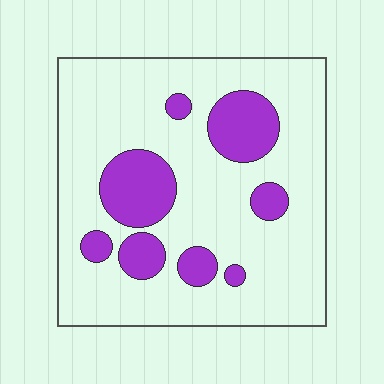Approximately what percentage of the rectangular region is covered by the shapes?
Approximately 20%.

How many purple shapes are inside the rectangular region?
8.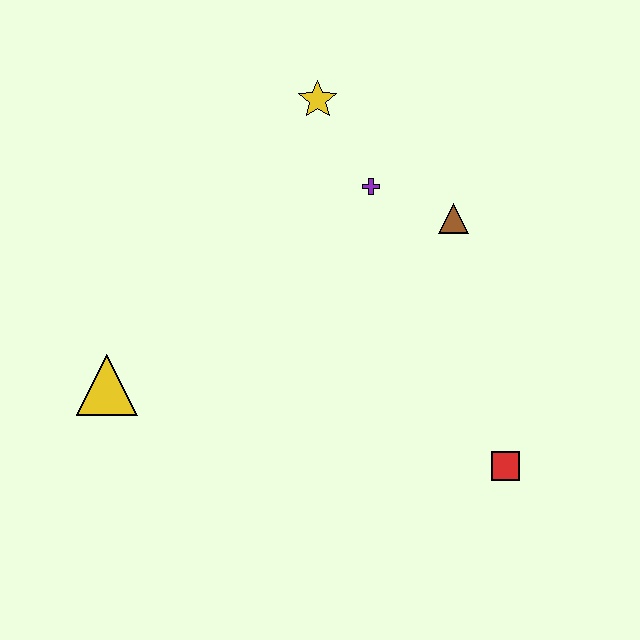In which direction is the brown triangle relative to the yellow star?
The brown triangle is to the right of the yellow star.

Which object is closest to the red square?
The brown triangle is closest to the red square.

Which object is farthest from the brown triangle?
The yellow triangle is farthest from the brown triangle.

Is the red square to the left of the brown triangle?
No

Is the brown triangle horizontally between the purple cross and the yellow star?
No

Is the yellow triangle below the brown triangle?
Yes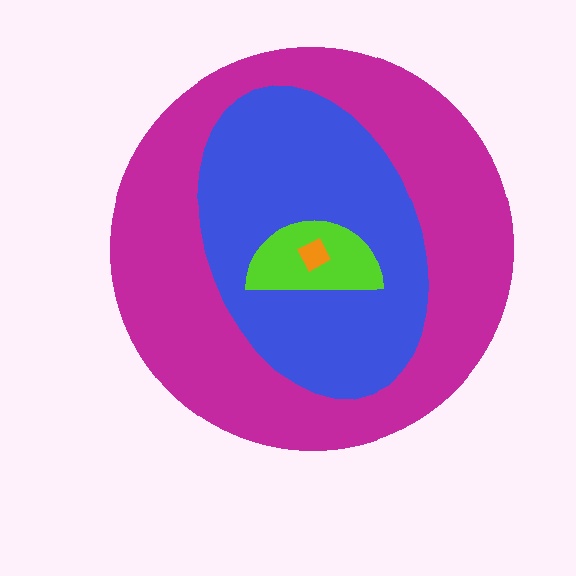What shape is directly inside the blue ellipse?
The lime semicircle.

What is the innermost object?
The orange diamond.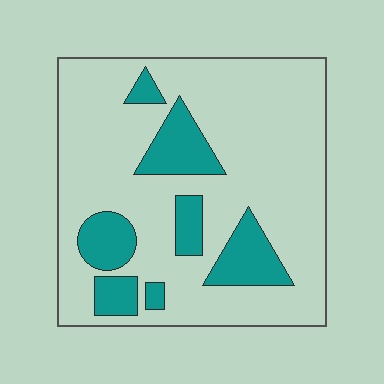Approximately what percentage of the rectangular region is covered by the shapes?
Approximately 20%.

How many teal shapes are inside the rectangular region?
7.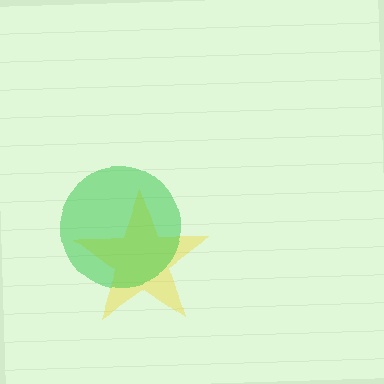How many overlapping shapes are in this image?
There are 2 overlapping shapes in the image.